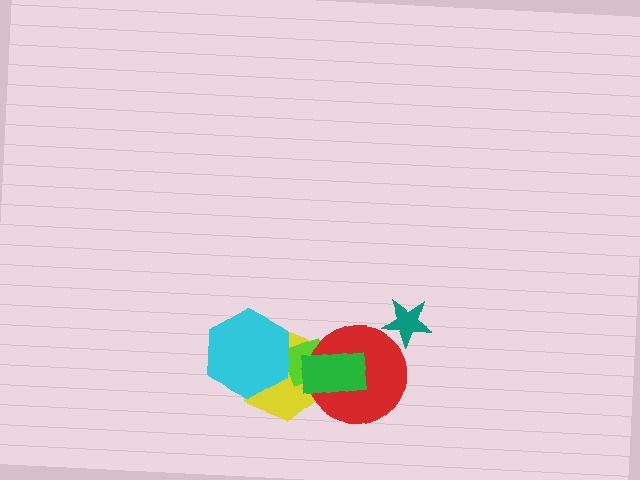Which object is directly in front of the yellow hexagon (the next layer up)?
The lime diamond is directly in front of the yellow hexagon.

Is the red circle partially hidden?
Yes, it is partially covered by another shape.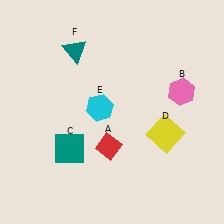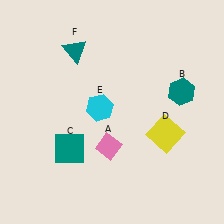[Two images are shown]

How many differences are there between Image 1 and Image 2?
There are 2 differences between the two images.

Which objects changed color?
A changed from red to pink. B changed from pink to teal.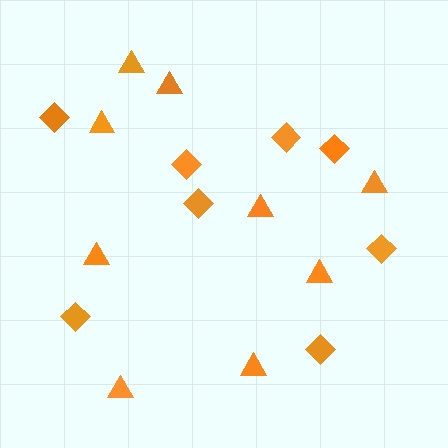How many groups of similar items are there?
There are 2 groups: one group of triangles (9) and one group of diamonds (8).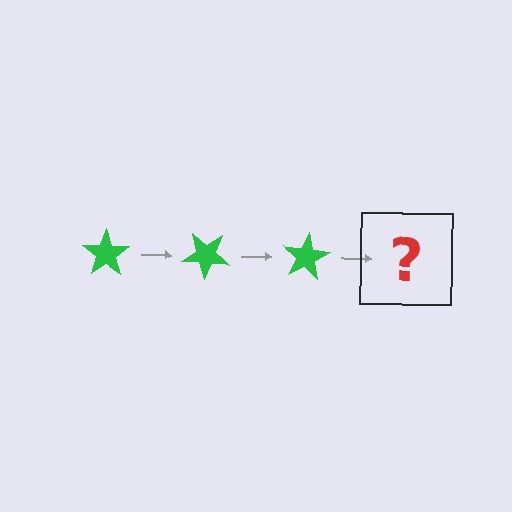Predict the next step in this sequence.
The next step is a green star rotated 120 degrees.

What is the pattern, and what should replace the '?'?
The pattern is that the star rotates 40 degrees each step. The '?' should be a green star rotated 120 degrees.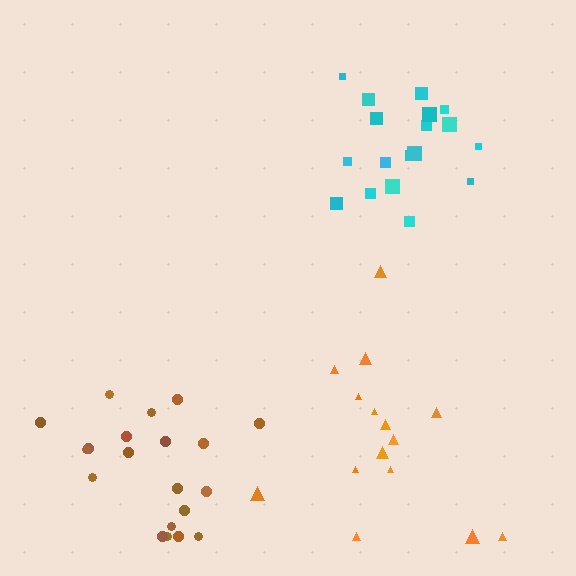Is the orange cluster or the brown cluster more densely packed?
Brown.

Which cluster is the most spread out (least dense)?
Orange.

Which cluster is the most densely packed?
Cyan.